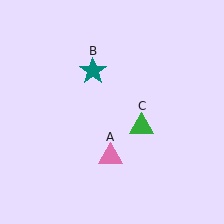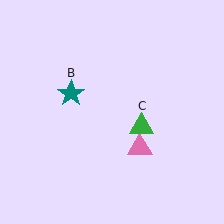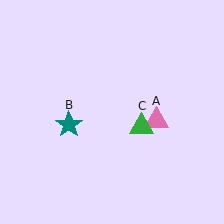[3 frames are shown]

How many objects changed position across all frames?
2 objects changed position: pink triangle (object A), teal star (object B).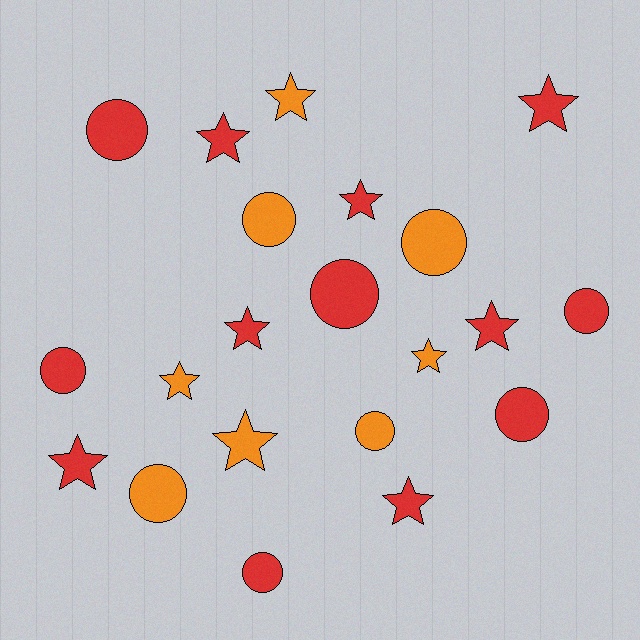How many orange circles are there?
There are 4 orange circles.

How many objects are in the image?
There are 21 objects.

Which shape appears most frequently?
Star, with 11 objects.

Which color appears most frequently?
Red, with 13 objects.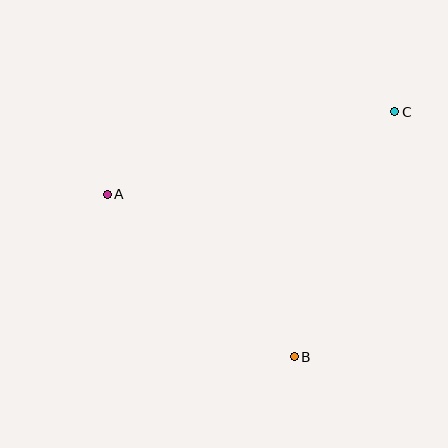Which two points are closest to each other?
Points A and B are closest to each other.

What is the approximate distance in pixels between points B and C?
The distance between B and C is approximately 265 pixels.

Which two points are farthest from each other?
Points A and C are farthest from each other.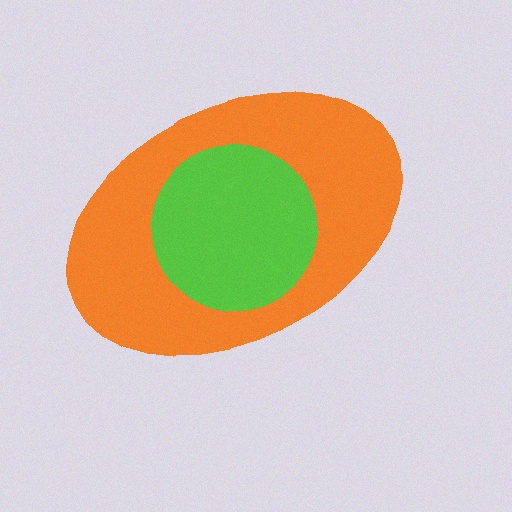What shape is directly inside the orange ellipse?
The lime circle.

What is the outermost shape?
The orange ellipse.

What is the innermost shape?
The lime circle.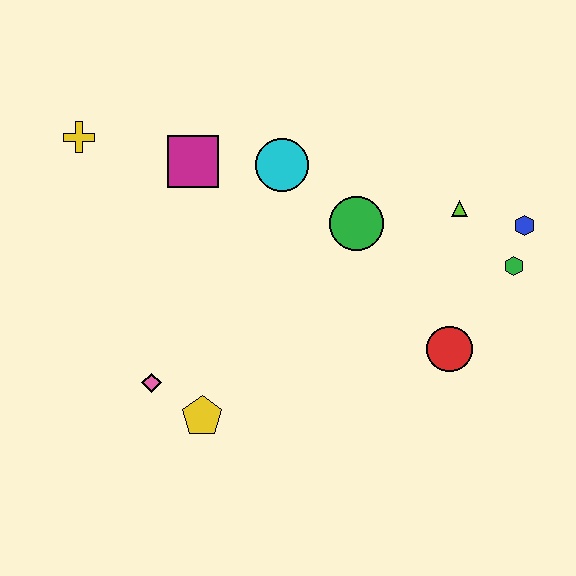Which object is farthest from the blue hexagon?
The yellow cross is farthest from the blue hexagon.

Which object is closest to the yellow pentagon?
The pink diamond is closest to the yellow pentagon.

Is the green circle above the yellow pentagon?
Yes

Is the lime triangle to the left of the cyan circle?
No